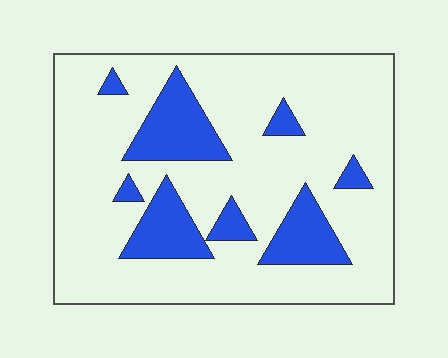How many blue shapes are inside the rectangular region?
8.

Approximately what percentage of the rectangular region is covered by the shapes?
Approximately 20%.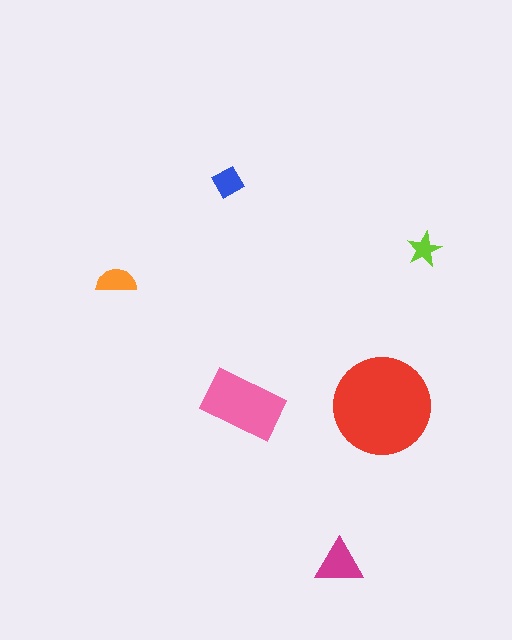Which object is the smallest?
The lime star.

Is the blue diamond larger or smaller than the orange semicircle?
Smaller.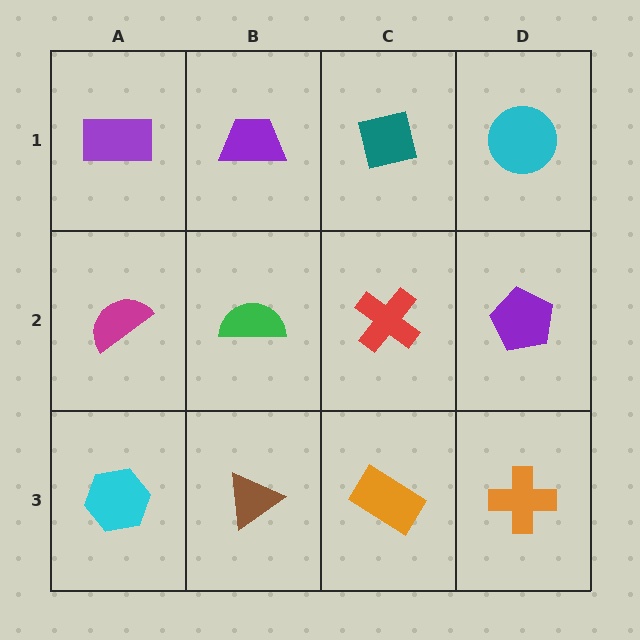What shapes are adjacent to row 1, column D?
A purple pentagon (row 2, column D), a teal square (row 1, column C).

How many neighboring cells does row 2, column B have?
4.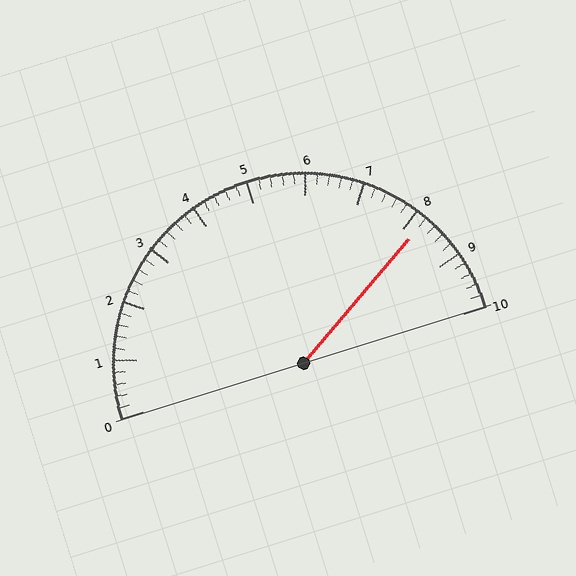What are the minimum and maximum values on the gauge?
The gauge ranges from 0 to 10.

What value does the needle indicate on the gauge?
The needle indicates approximately 8.2.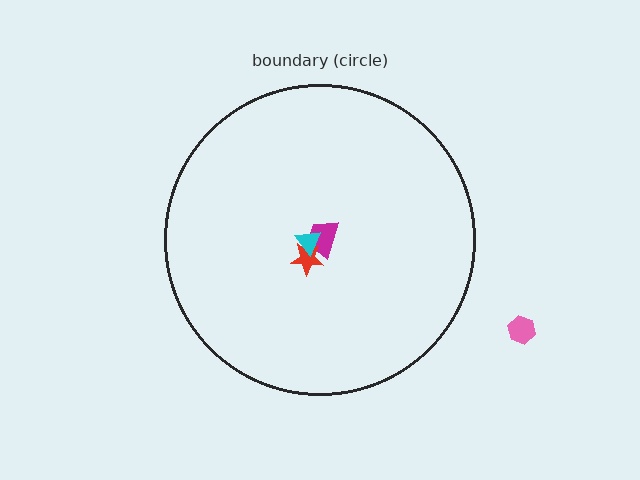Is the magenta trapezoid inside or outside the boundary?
Inside.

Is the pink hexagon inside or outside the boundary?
Outside.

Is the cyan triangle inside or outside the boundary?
Inside.